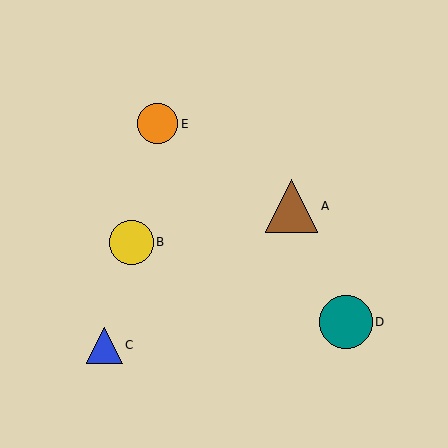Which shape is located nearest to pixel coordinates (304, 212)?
The brown triangle (labeled A) at (291, 206) is nearest to that location.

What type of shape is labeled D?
Shape D is a teal circle.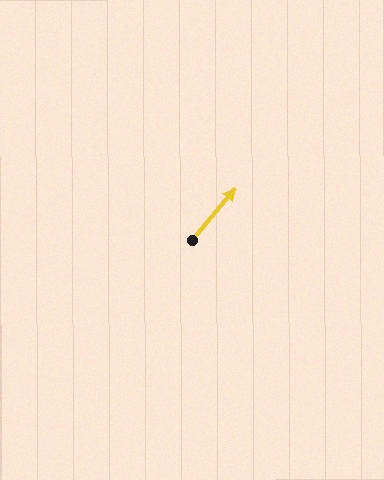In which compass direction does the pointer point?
Northeast.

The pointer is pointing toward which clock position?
Roughly 1 o'clock.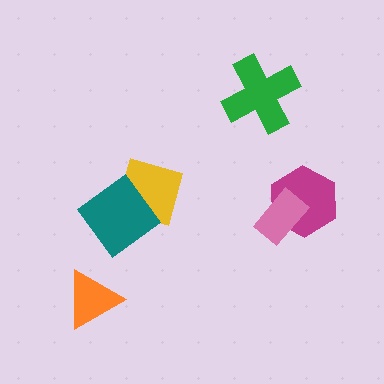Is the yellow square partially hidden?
Yes, it is partially covered by another shape.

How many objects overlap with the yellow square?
1 object overlaps with the yellow square.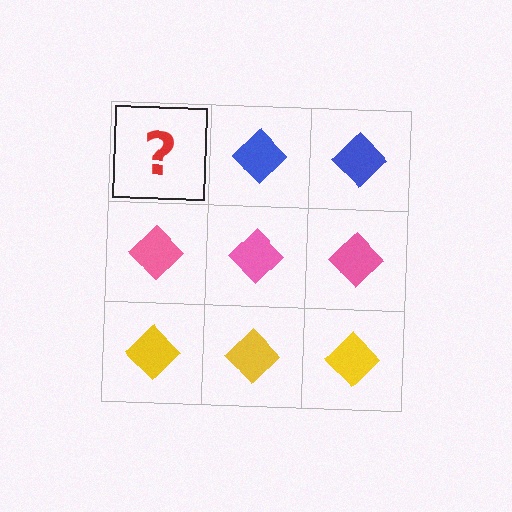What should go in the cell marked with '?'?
The missing cell should contain a blue diamond.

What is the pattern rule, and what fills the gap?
The rule is that each row has a consistent color. The gap should be filled with a blue diamond.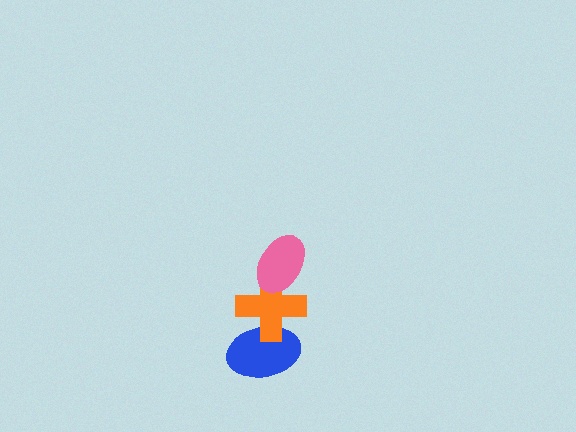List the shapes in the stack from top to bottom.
From top to bottom: the pink ellipse, the orange cross, the blue ellipse.